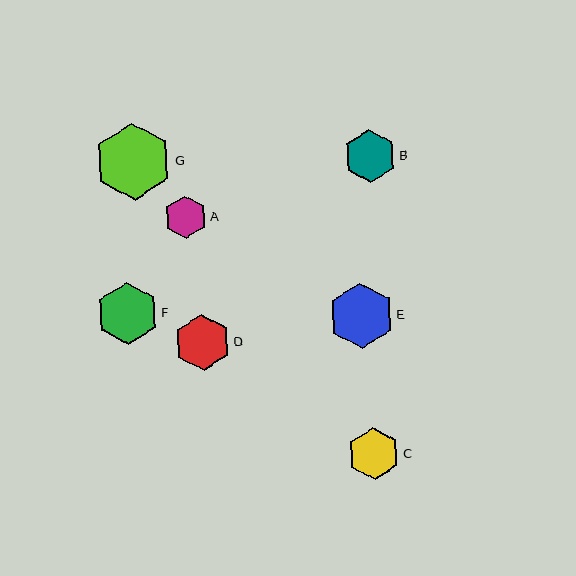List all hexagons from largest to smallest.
From largest to smallest: G, E, F, D, B, C, A.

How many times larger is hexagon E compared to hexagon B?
Hexagon E is approximately 1.3 times the size of hexagon B.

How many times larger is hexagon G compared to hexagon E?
Hexagon G is approximately 1.2 times the size of hexagon E.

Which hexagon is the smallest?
Hexagon A is the smallest with a size of approximately 43 pixels.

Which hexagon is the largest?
Hexagon G is the largest with a size of approximately 77 pixels.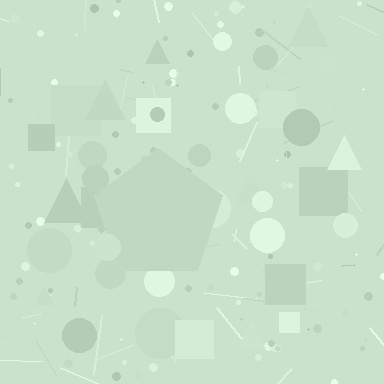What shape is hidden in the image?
A pentagon is hidden in the image.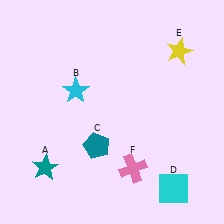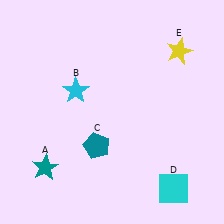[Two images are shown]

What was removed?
The pink cross (F) was removed in Image 2.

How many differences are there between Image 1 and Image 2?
There is 1 difference between the two images.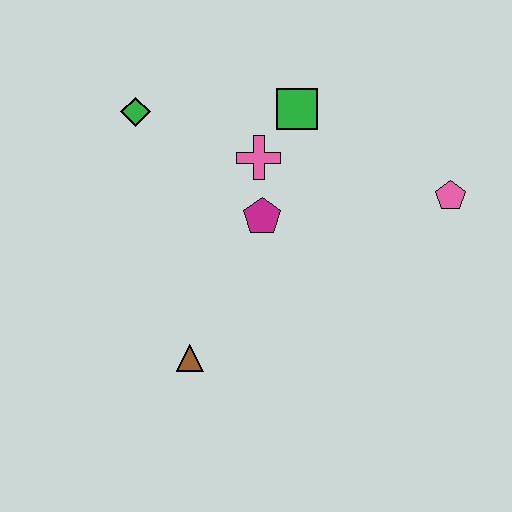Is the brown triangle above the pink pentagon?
No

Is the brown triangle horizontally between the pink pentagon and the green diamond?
Yes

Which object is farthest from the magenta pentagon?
The pink pentagon is farthest from the magenta pentagon.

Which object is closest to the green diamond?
The pink cross is closest to the green diamond.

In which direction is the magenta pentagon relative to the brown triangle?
The magenta pentagon is above the brown triangle.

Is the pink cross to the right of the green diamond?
Yes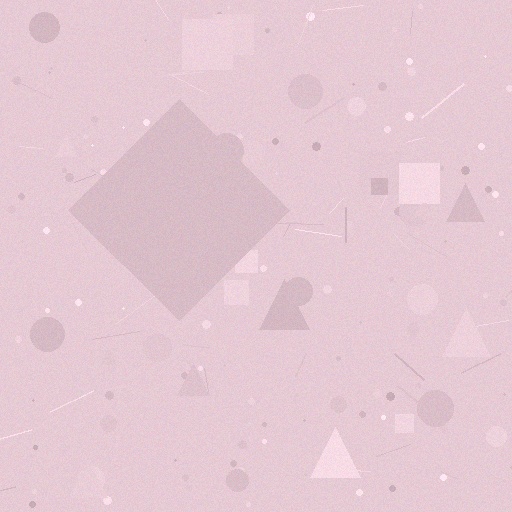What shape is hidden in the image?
A diamond is hidden in the image.